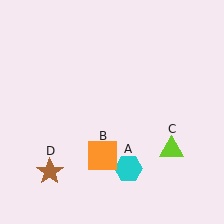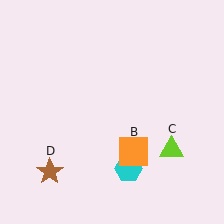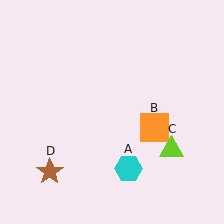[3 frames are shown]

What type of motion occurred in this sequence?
The orange square (object B) rotated counterclockwise around the center of the scene.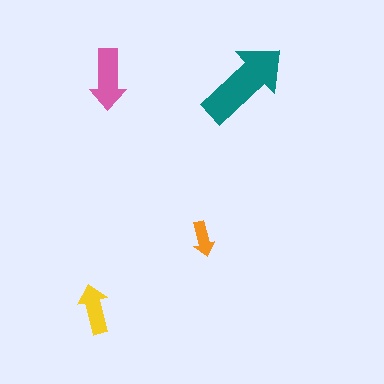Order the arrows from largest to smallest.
the teal one, the pink one, the yellow one, the orange one.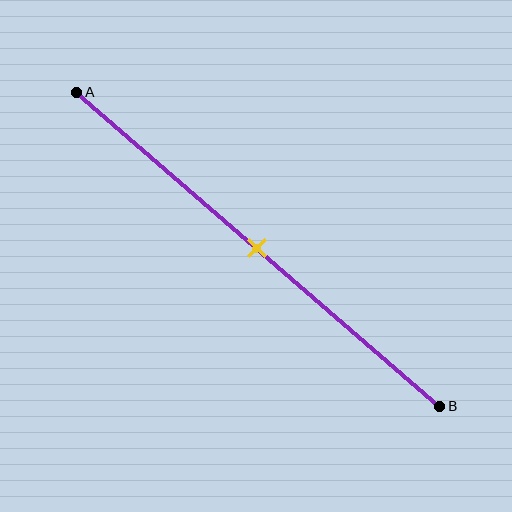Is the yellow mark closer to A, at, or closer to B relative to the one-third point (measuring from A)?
The yellow mark is closer to point B than the one-third point of segment AB.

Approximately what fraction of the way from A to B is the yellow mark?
The yellow mark is approximately 50% of the way from A to B.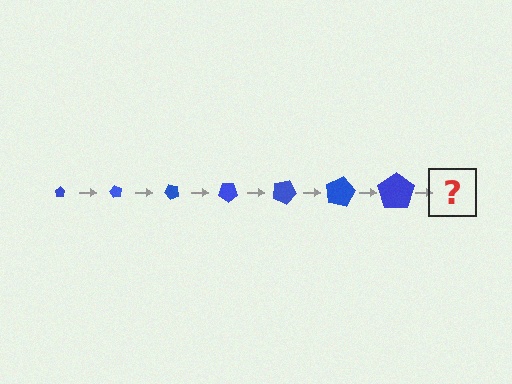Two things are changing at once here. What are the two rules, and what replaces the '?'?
The two rules are that the pentagon grows larger each step and it rotates 60 degrees each step. The '?' should be a pentagon, larger than the previous one and rotated 420 degrees from the start.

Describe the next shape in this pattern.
It should be a pentagon, larger than the previous one and rotated 420 degrees from the start.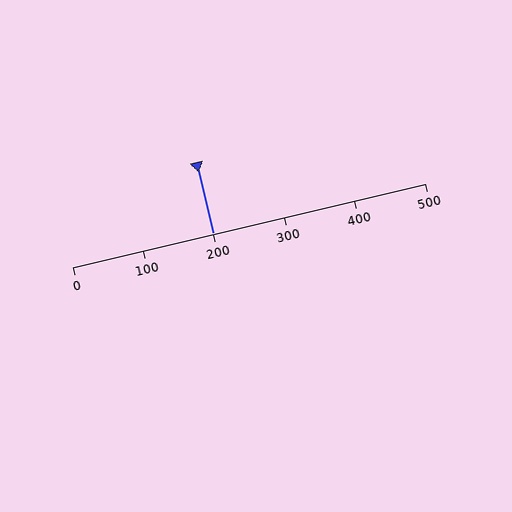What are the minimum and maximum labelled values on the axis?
The axis runs from 0 to 500.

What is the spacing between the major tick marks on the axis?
The major ticks are spaced 100 apart.